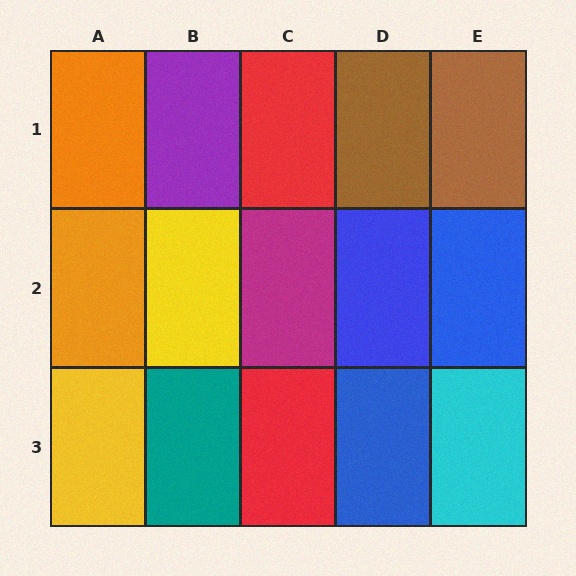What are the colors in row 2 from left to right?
Orange, yellow, magenta, blue, blue.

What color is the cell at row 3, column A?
Yellow.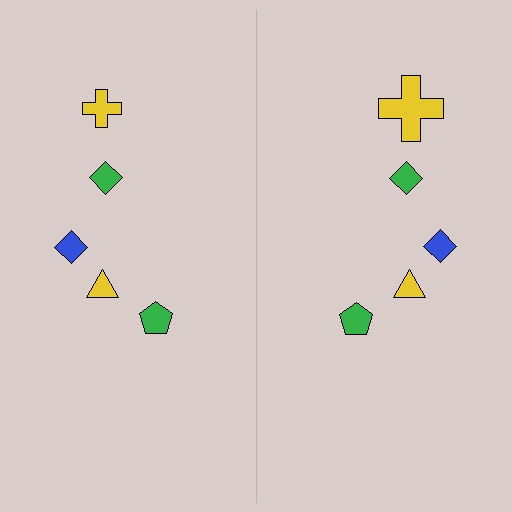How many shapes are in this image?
There are 10 shapes in this image.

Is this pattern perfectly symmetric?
No, the pattern is not perfectly symmetric. The yellow cross on the right side has a different size than its mirror counterpart.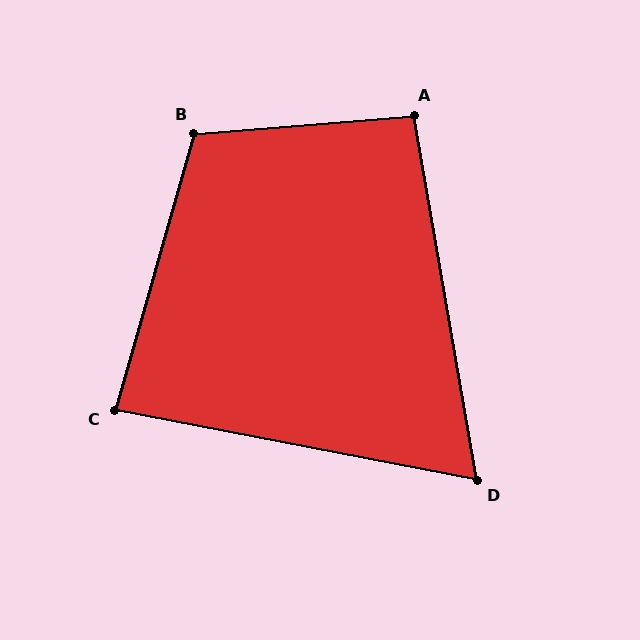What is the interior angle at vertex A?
Approximately 95 degrees (obtuse).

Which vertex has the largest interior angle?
B, at approximately 111 degrees.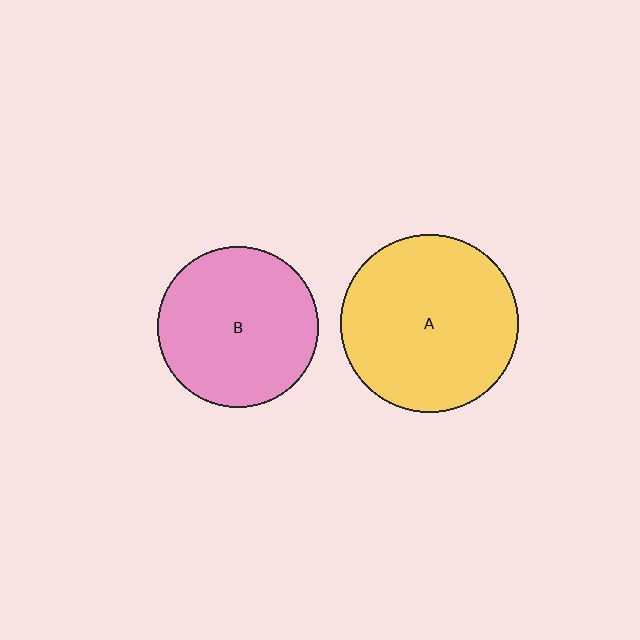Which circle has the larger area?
Circle A (yellow).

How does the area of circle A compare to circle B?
Approximately 1.2 times.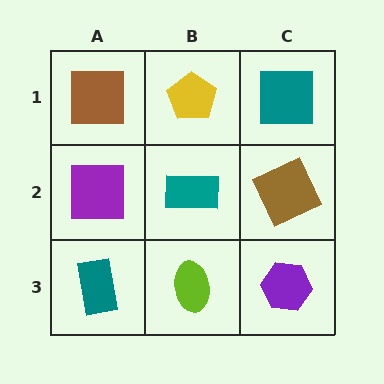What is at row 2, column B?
A teal rectangle.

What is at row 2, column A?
A purple square.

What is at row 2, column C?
A brown square.